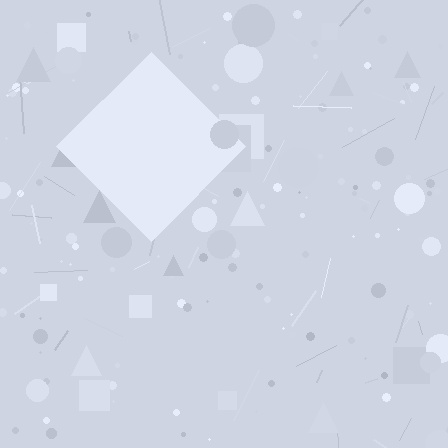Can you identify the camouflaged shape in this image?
The camouflaged shape is a diamond.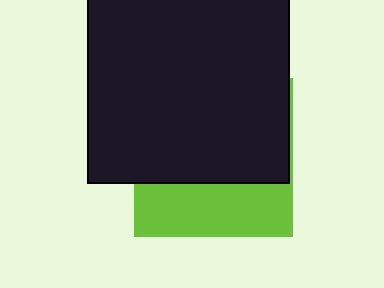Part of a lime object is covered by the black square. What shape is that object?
It is a square.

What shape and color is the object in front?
The object in front is a black square.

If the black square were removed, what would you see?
You would see the complete lime square.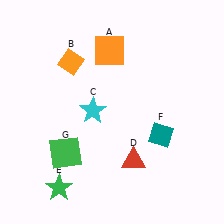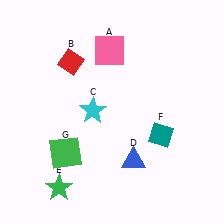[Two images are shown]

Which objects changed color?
A changed from orange to pink. B changed from orange to red. D changed from red to blue.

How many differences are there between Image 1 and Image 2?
There are 3 differences between the two images.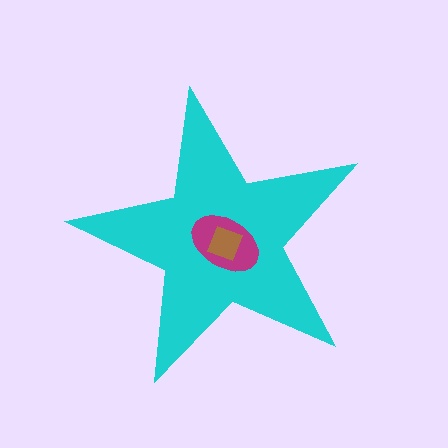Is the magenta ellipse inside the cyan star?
Yes.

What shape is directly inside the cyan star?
The magenta ellipse.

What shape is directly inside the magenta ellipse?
The brown square.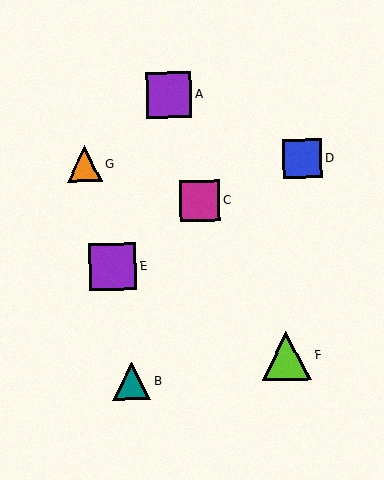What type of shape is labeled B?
Shape B is a teal triangle.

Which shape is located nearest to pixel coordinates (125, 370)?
The teal triangle (labeled B) at (132, 381) is nearest to that location.